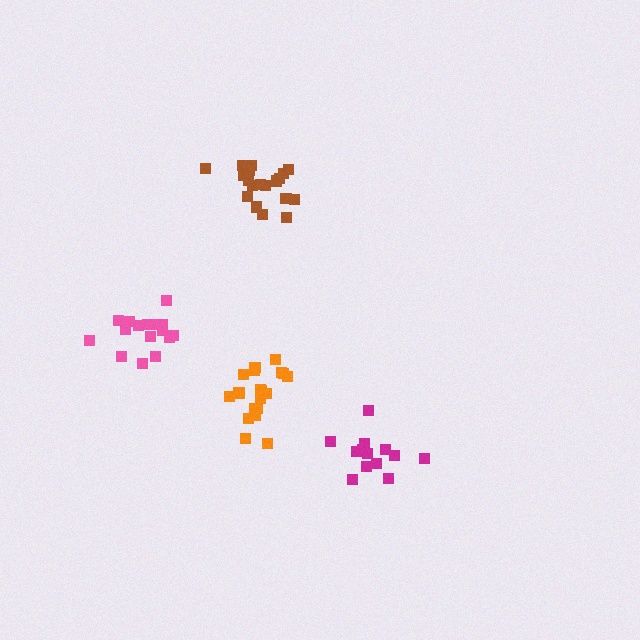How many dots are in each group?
Group 1: 16 dots, Group 2: 19 dots, Group 3: 19 dots, Group 4: 13 dots (67 total).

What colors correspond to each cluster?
The clusters are colored: pink, orange, brown, magenta.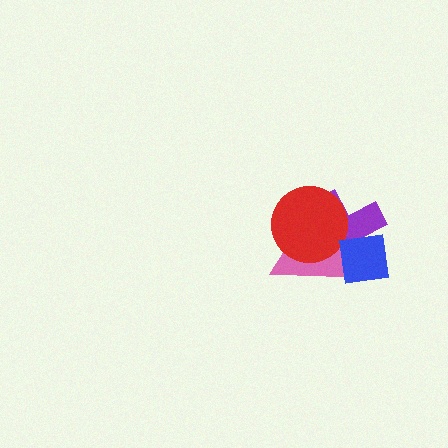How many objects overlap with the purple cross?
3 objects overlap with the purple cross.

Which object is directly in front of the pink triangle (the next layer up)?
The red circle is directly in front of the pink triangle.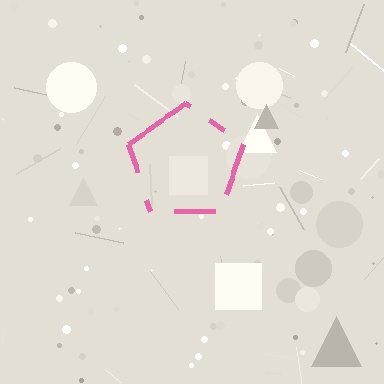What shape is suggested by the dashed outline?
The dashed outline suggests a pentagon.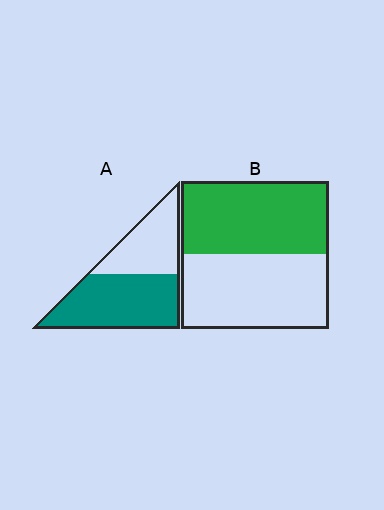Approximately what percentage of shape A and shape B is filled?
A is approximately 60% and B is approximately 50%.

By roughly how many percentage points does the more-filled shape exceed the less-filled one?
By roughly 10 percentage points (A over B).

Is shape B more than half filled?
Roughly half.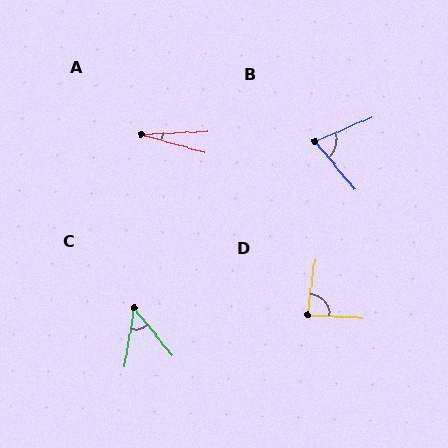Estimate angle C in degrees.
Approximately 48 degrees.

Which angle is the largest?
D, at approximately 85 degrees.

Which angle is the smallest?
A, at approximately 18 degrees.